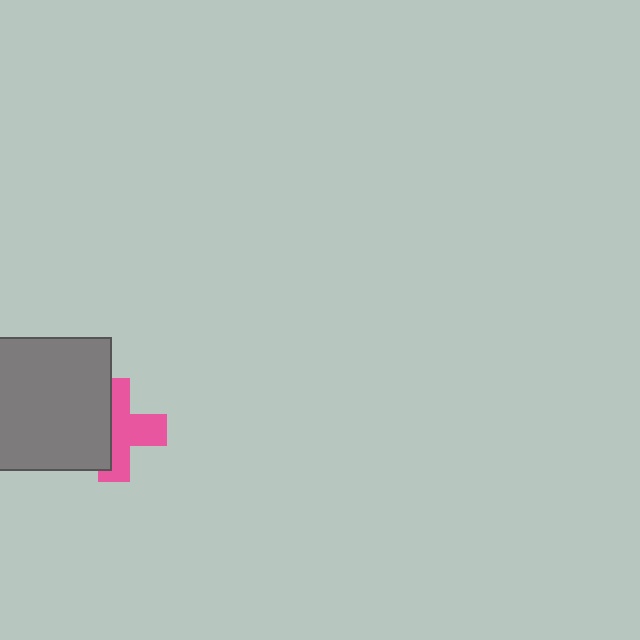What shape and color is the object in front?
The object in front is a gray square.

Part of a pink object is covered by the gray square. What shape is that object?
It is a cross.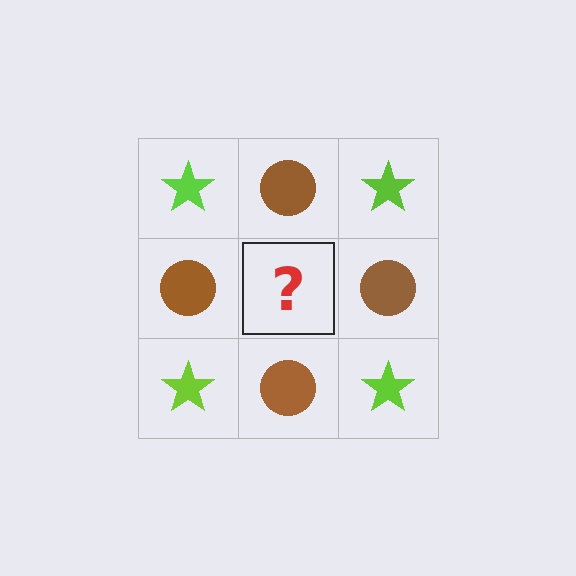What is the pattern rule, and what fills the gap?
The rule is that it alternates lime star and brown circle in a checkerboard pattern. The gap should be filled with a lime star.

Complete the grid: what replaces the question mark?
The question mark should be replaced with a lime star.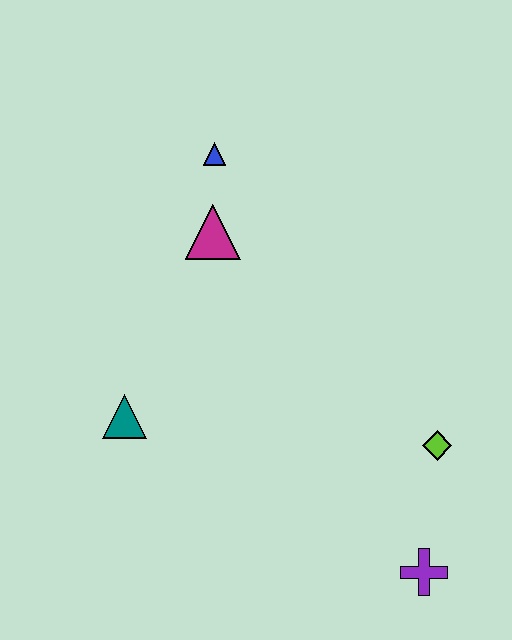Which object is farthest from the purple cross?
The blue triangle is farthest from the purple cross.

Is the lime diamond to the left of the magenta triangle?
No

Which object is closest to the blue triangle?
The magenta triangle is closest to the blue triangle.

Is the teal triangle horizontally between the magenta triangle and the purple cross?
No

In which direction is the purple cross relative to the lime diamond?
The purple cross is below the lime diamond.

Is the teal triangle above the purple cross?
Yes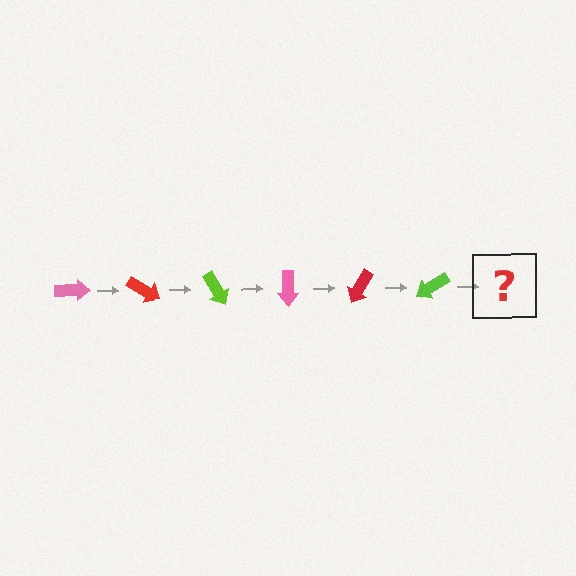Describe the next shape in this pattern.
It should be a pink arrow, rotated 180 degrees from the start.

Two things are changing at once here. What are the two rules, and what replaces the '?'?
The two rules are that it rotates 30 degrees each step and the color cycles through pink, red, and lime. The '?' should be a pink arrow, rotated 180 degrees from the start.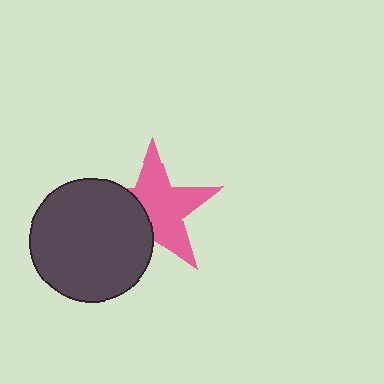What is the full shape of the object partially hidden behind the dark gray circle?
The partially hidden object is a pink star.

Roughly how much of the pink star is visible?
About half of it is visible (roughly 63%).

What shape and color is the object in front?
The object in front is a dark gray circle.